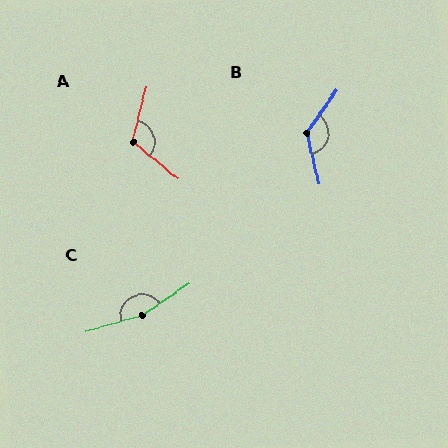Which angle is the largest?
C, at approximately 162 degrees.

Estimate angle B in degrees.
Approximately 131 degrees.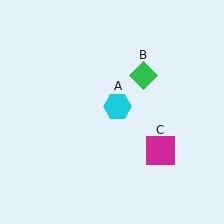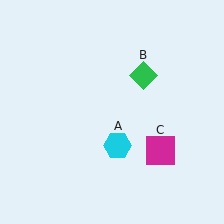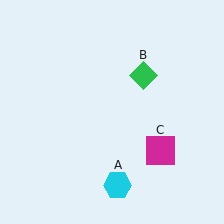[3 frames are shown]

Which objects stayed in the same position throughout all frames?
Green diamond (object B) and magenta square (object C) remained stationary.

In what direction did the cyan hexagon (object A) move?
The cyan hexagon (object A) moved down.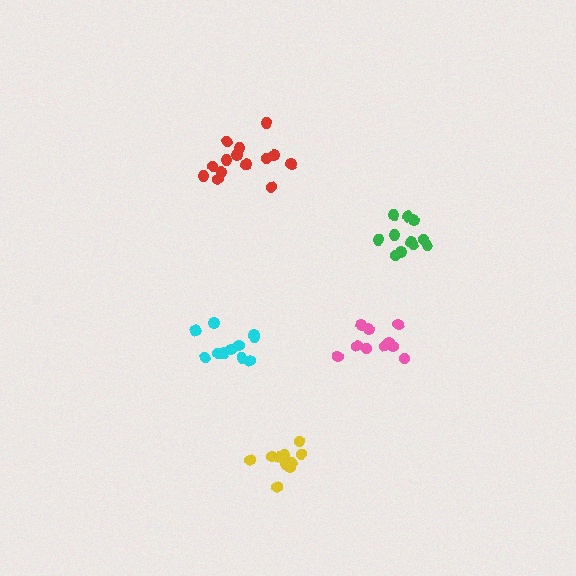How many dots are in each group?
Group 1: 12 dots, Group 2: 14 dots, Group 3: 11 dots, Group 4: 10 dots, Group 5: 10 dots (57 total).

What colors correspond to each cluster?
The clusters are colored: cyan, red, green, yellow, pink.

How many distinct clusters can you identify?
There are 5 distinct clusters.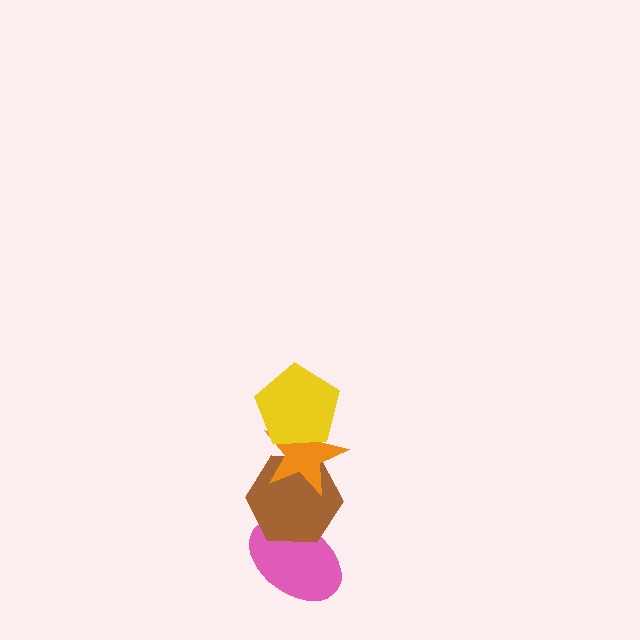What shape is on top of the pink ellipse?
The brown hexagon is on top of the pink ellipse.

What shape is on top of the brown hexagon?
The orange star is on top of the brown hexagon.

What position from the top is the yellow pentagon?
The yellow pentagon is 1st from the top.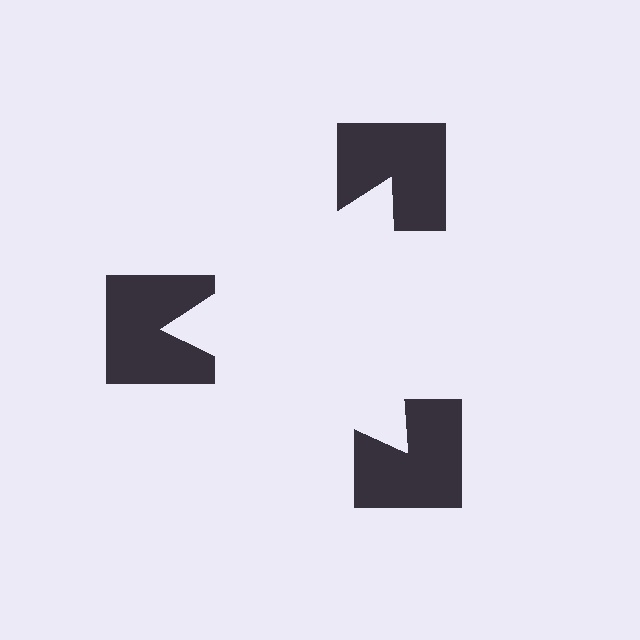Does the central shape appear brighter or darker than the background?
It typically appears slightly brighter than the background, even though no actual brightness change is drawn.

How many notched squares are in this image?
There are 3 — one at each vertex of the illusory triangle.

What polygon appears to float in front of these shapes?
An illusory triangle — its edges are inferred from the aligned wedge cuts in the notched squares, not physically drawn.